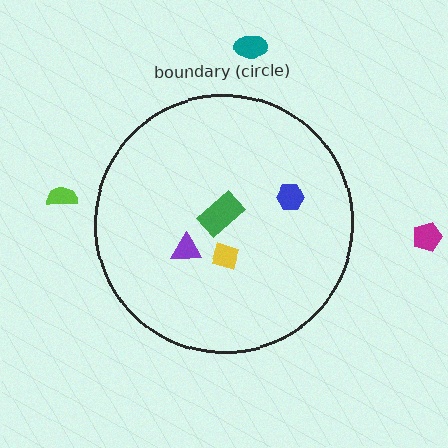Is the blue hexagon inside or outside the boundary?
Inside.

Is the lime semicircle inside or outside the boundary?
Outside.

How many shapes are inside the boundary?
4 inside, 3 outside.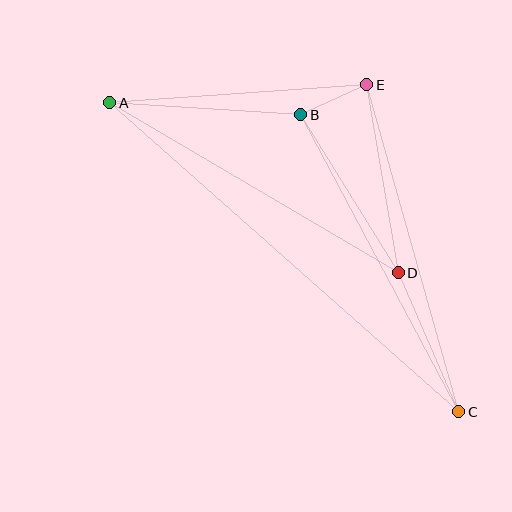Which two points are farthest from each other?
Points A and C are farthest from each other.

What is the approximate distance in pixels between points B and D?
The distance between B and D is approximately 186 pixels.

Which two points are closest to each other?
Points B and E are closest to each other.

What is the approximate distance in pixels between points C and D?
The distance between C and D is approximately 152 pixels.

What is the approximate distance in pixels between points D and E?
The distance between D and E is approximately 190 pixels.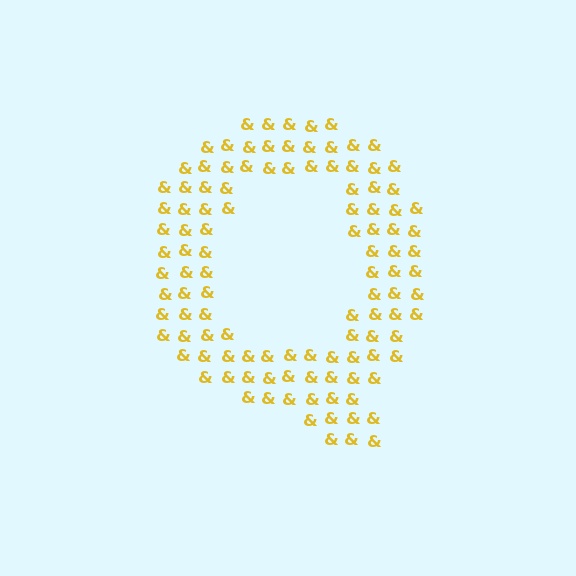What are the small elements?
The small elements are ampersands.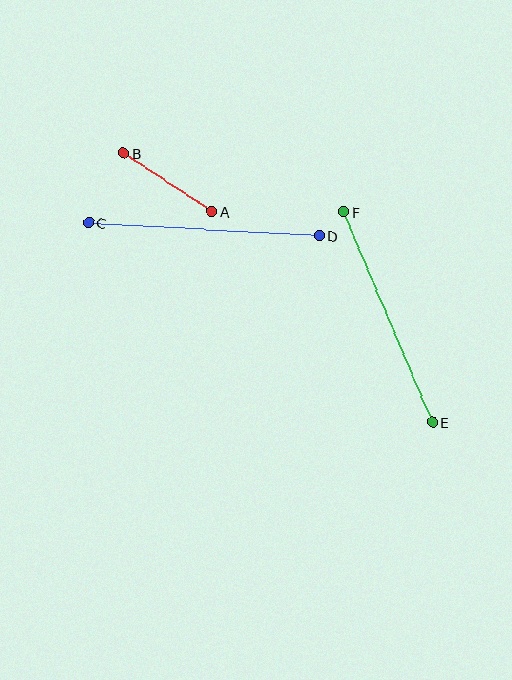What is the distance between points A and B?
The distance is approximately 106 pixels.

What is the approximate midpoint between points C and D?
The midpoint is at approximately (204, 229) pixels.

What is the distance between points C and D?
The distance is approximately 231 pixels.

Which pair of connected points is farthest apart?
Points C and D are farthest apart.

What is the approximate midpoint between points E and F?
The midpoint is at approximately (388, 317) pixels.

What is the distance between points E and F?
The distance is approximately 228 pixels.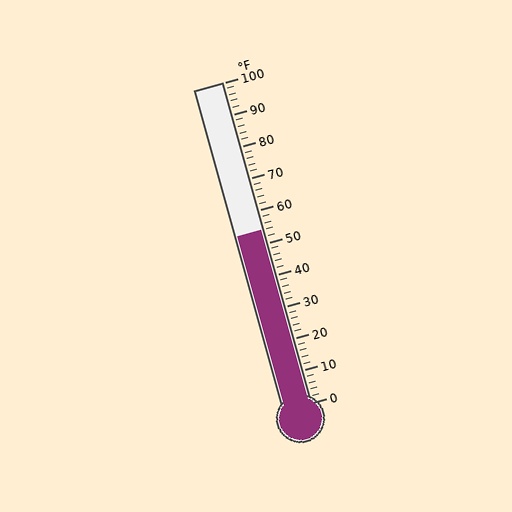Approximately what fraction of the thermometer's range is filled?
The thermometer is filled to approximately 55% of its range.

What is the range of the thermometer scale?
The thermometer scale ranges from 0°F to 100°F.